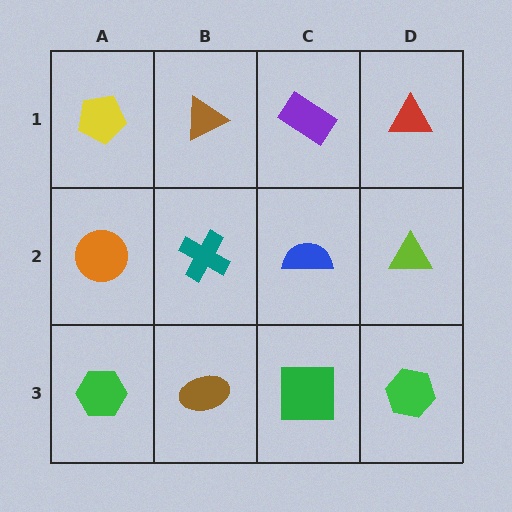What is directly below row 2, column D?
A green hexagon.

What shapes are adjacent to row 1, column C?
A blue semicircle (row 2, column C), a brown triangle (row 1, column B), a red triangle (row 1, column D).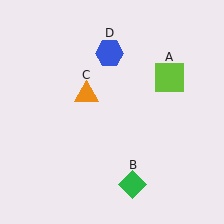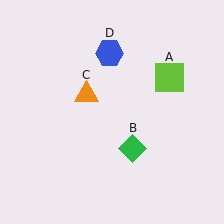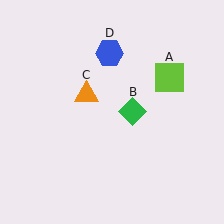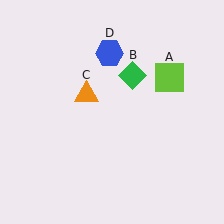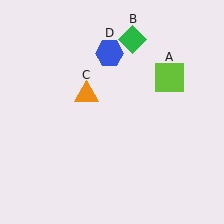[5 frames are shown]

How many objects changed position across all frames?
1 object changed position: green diamond (object B).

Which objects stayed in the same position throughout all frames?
Lime square (object A) and orange triangle (object C) and blue hexagon (object D) remained stationary.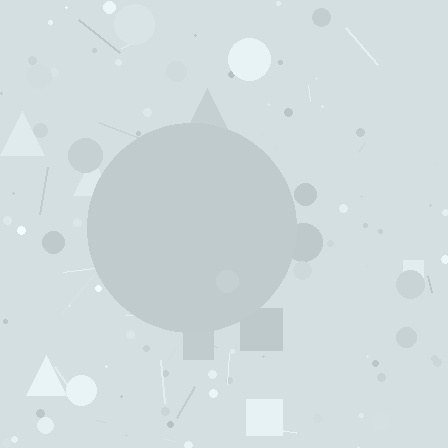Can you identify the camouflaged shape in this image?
The camouflaged shape is a circle.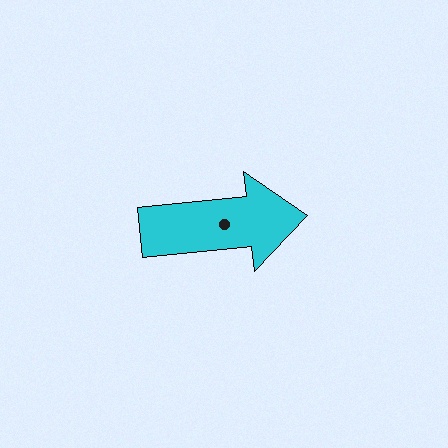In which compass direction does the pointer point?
East.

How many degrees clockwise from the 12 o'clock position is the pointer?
Approximately 84 degrees.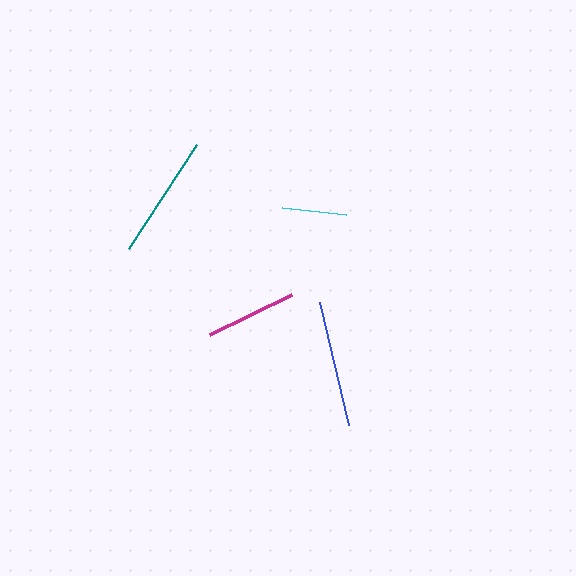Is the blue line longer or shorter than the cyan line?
The blue line is longer than the cyan line.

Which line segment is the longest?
The blue line is the longest at approximately 127 pixels.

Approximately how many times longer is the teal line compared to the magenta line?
The teal line is approximately 1.4 times the length of the magenta line.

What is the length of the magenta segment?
The magenta segment is approximately 91 pixels long.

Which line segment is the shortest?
The cyan line is the shortest at approximately 65 pixels.